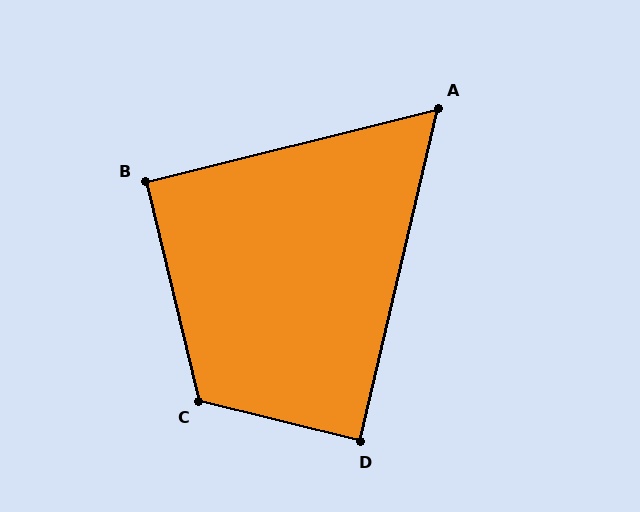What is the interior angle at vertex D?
Approximately 89 degrees (approximately right).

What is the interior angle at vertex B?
Approximately 91 degrees (approximately right).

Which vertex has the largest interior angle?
C, at approximately 117 degrees.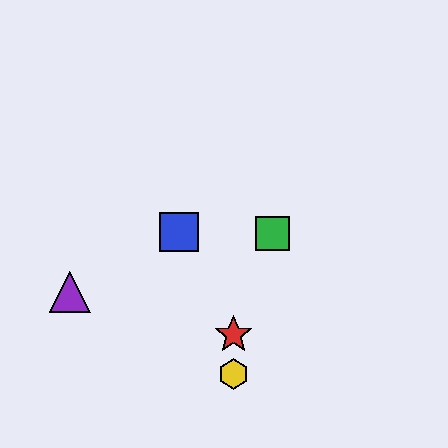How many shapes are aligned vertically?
2 shapes (the red star, the yellow hexagon) are aligned vertically.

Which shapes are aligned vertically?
The red star, the yellow hexagon are aligned vertically.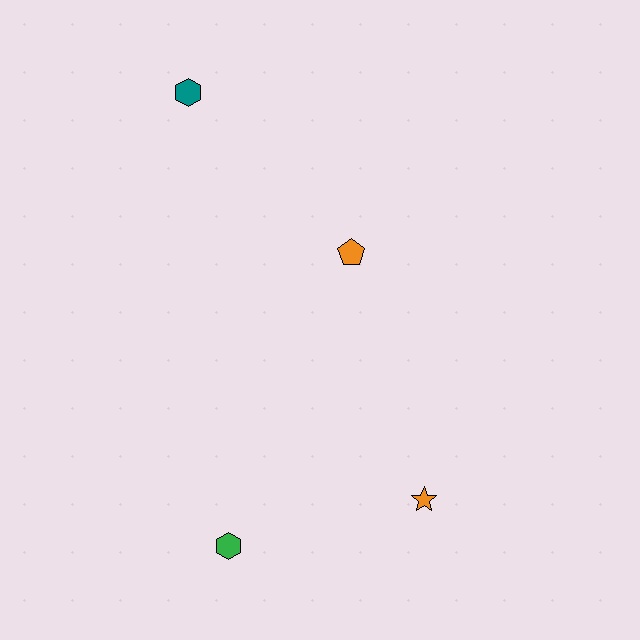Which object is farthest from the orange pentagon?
The green hexagon is farthest from the orange pentagon.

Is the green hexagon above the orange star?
No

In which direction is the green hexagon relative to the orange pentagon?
The green hexagon is below the orange pentagon.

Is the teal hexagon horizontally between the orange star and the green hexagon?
No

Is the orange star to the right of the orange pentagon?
Yes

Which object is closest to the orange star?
The green hexagon is closest to the orange star.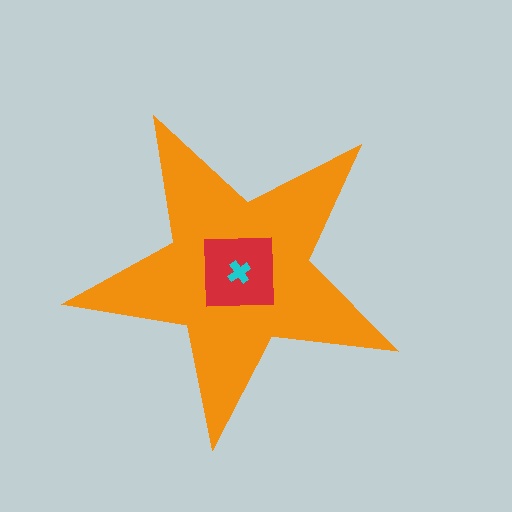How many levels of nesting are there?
3.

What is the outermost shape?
The orange star.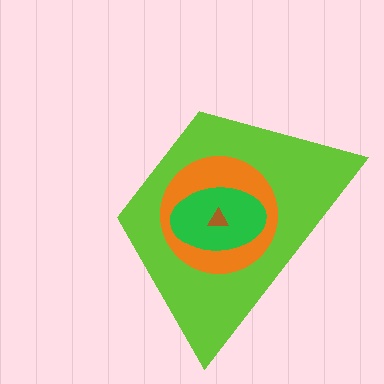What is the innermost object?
The brown triangle.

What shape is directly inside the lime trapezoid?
The orange circle.